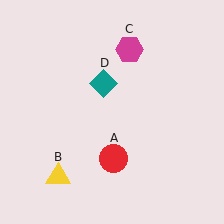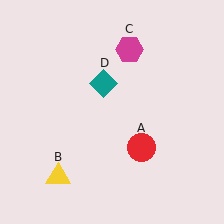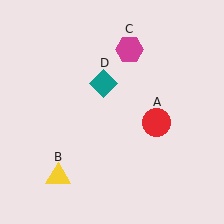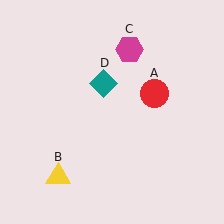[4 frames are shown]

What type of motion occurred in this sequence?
The red circle (object A) rotated counterclockwise around the center of the scene.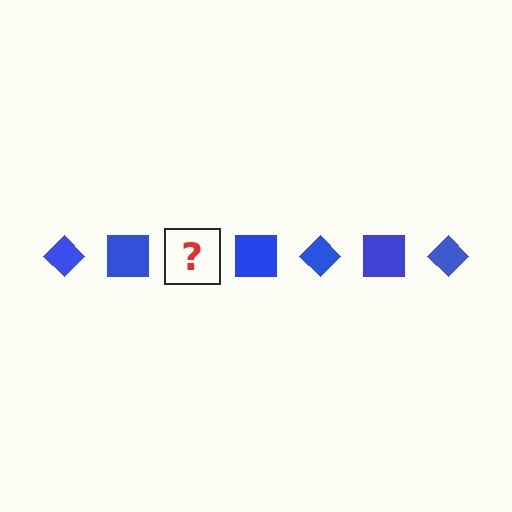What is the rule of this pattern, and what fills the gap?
The rule is that the pattern cycles through diamond, square shapes in blue. The gap should be filled with a blue diamond.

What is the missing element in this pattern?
The missing element is a blue diamond.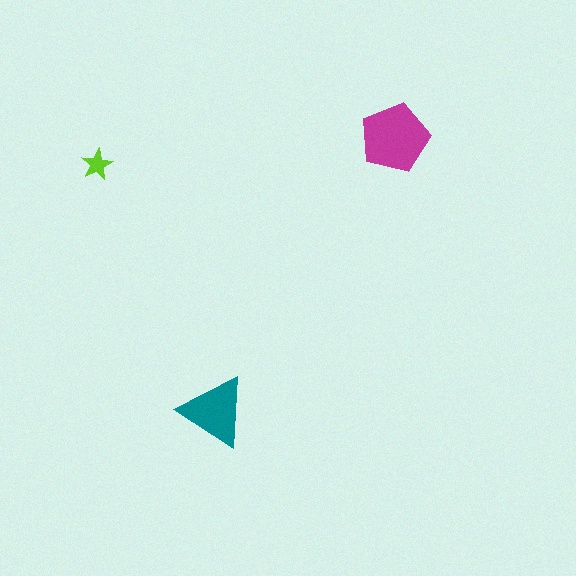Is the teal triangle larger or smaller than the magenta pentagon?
Smaller.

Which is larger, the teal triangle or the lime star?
The teal triangle.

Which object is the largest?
The magenta pentagon.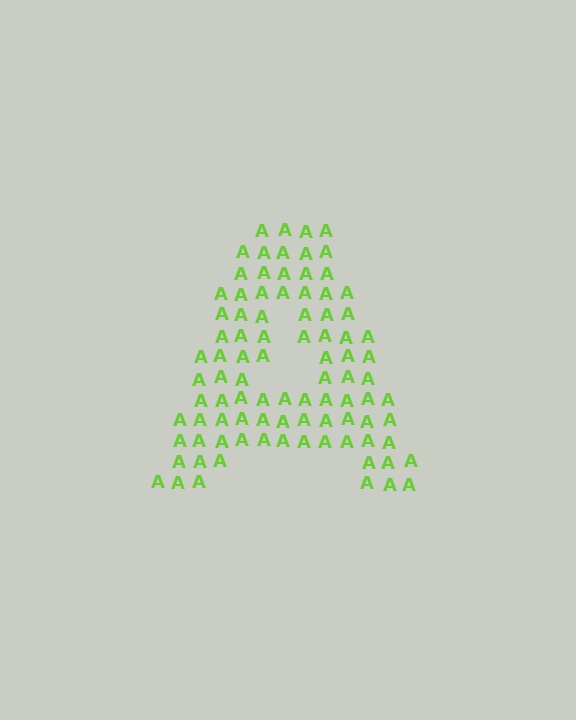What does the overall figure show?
The overall figure shows the letter A.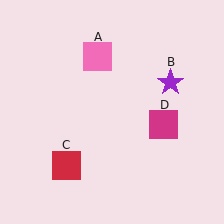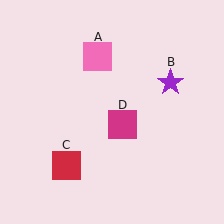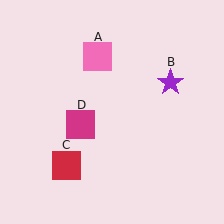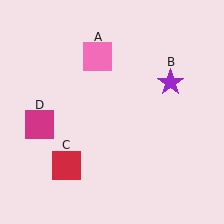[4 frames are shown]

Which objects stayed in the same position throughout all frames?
Pink square (object A) and purple star (object B) and red square (object C) remained stationary.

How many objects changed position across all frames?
1 object changed position: magenta square (object D).